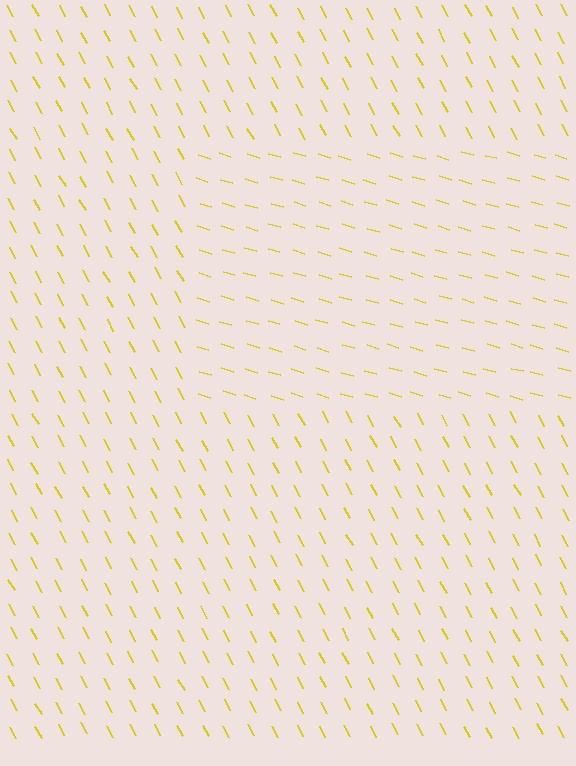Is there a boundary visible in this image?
Yes, there is a texture boundary formed by a change in line orientation.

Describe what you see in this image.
The image is filled with small yellow line segments. A rectangle region in the image has lines oriented differently from the surrounding lines, creating a visible texture boundary.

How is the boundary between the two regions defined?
The boundary is defined purely by a change in line orientation (approximately 45 degrees difference). All lines are the same color and thickness.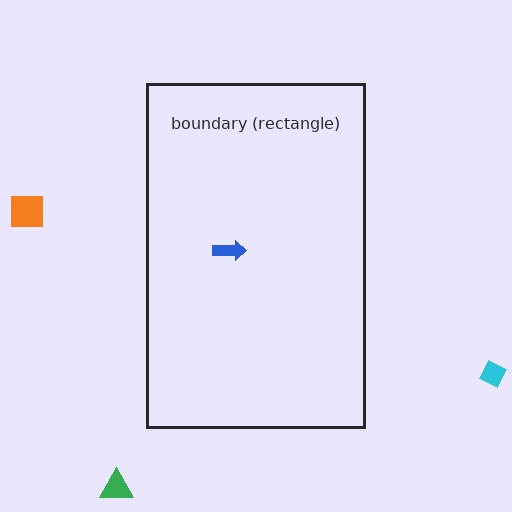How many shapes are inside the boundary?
1 inside, 3 outside.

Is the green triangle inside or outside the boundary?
Outside.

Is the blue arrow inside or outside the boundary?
Inside.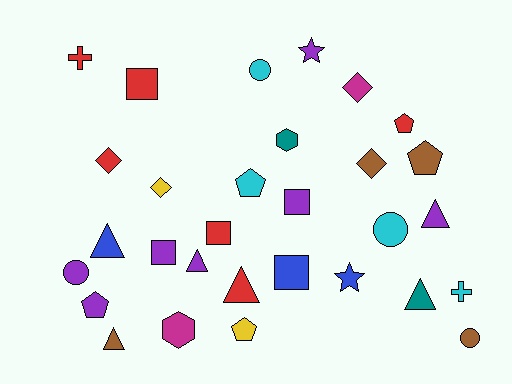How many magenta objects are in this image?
There are 2 magenta objects.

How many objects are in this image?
There are 30 objects.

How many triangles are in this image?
There are 6 triangles.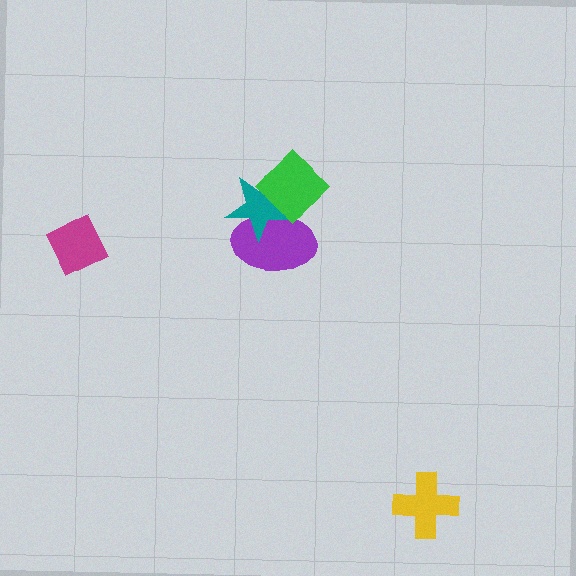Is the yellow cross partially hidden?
No, no other shape covers it.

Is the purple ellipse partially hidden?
Yes, it is partially covered by another shape.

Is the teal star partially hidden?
Yes, it is partially covered by another shape.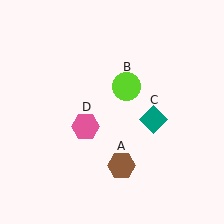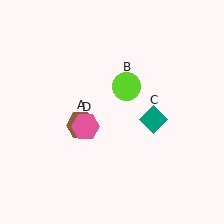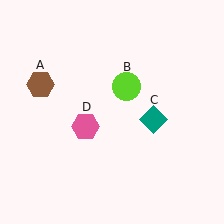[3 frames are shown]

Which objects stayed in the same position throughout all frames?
Lime circle (object B) and teal diamond (object C) and pink hexagon (object D) remained stationary.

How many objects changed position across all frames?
1 object changed position: brown hexagon (object A).